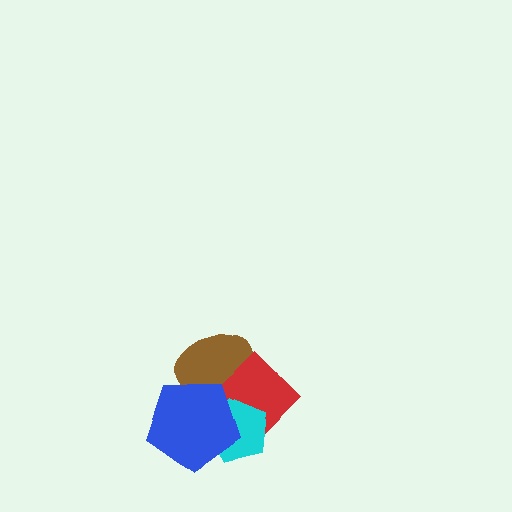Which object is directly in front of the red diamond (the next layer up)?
The cyan pentagon is directly in front of the red diamond.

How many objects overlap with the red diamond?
3 objects overlap with the red diamond.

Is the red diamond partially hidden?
Yes, it is partially covered by another shape.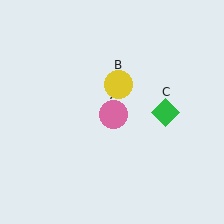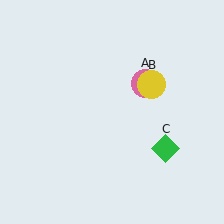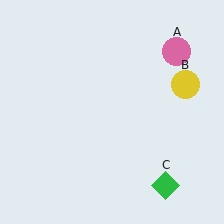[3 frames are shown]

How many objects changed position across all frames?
3 objects changed position: pink circle (object A), yellow circle (object B), green diamond (object C).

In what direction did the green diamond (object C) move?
The green diamond (object C) moved down.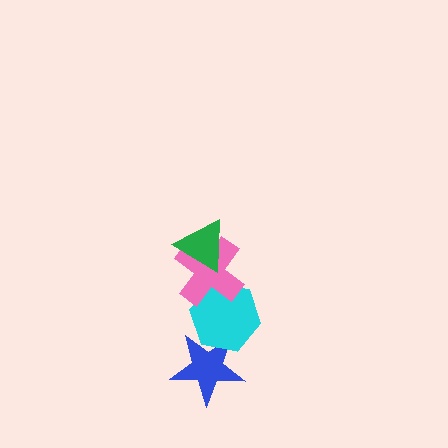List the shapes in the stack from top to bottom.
From top to bottom: the green triangle, the pink cross, the cyan hexagon, the blue star.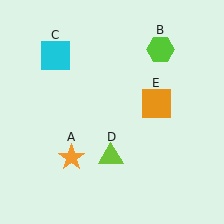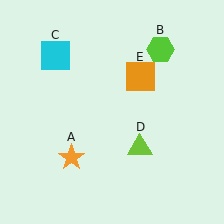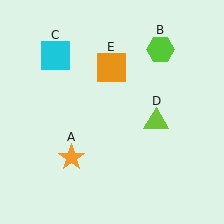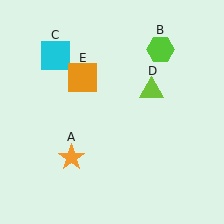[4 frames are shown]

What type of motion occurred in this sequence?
The lime triangle (object D), orange square (object E) rotated counterclockwise around the center of the scene.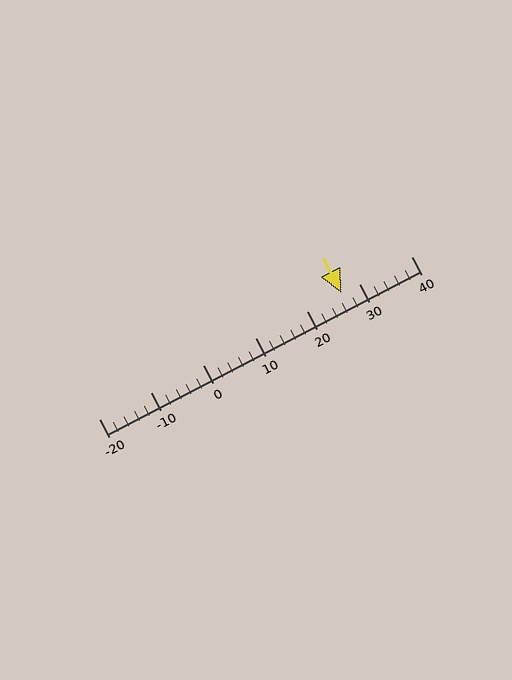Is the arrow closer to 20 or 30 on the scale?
The arrow is closer to 30.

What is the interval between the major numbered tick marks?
The major tick marks are spaced 10 units apart.